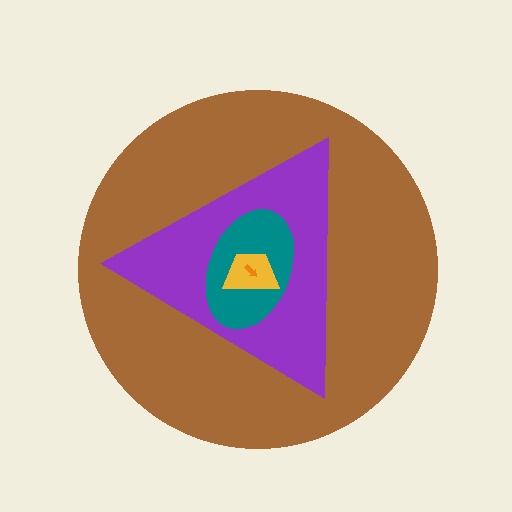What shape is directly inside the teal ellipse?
The yellow trapezoid.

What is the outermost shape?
The brown circle.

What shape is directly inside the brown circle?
The purple triangle.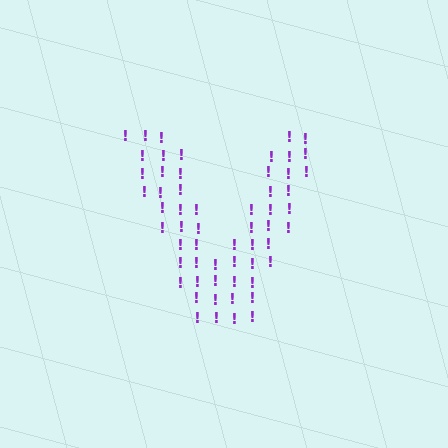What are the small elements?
The small elements are exclamation marks.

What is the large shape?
The large shape is the letter V.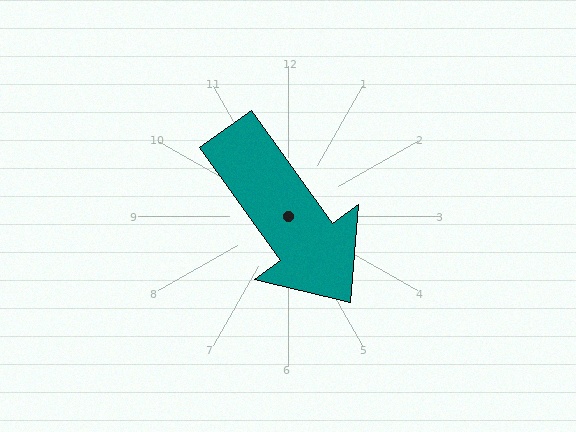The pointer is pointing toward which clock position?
Roughly 5 o'clock.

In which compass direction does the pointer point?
Southeast.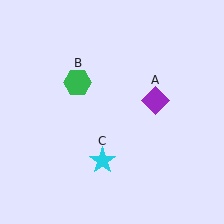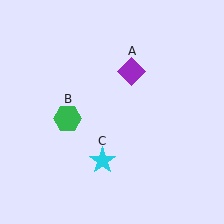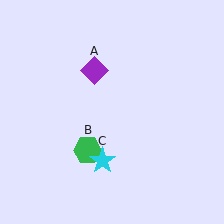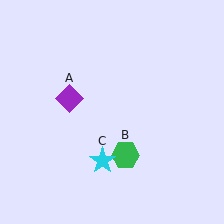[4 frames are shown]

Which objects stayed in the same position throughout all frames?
Cyan star (object C) remained stationary.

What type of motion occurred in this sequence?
The purple diamond (object A), green hexagon (object B) rotated counterclockwise around the center of the scene.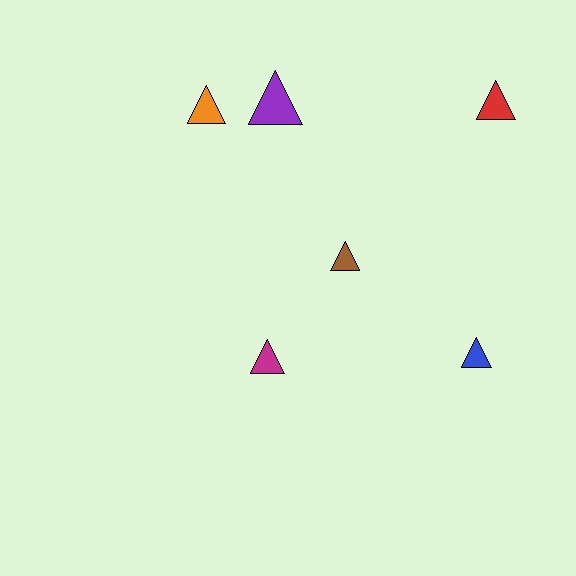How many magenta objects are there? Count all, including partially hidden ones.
There is 1 magenta object.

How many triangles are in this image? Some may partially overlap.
There are 6 triangles.